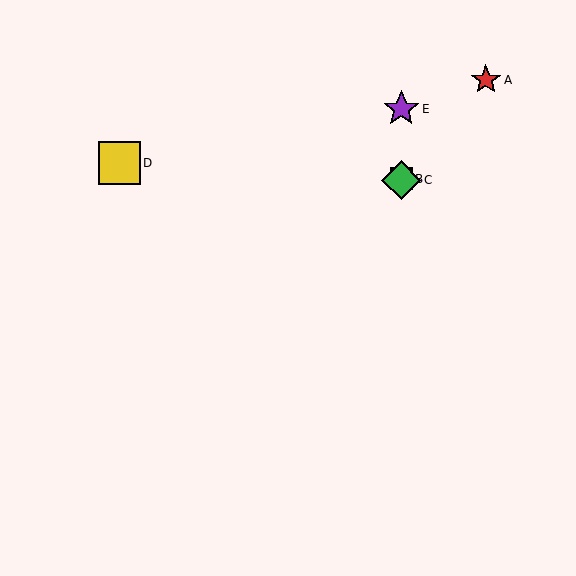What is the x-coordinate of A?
Object A is at x≈486.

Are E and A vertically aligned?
No, E is at x≈401 and A is at x≈486.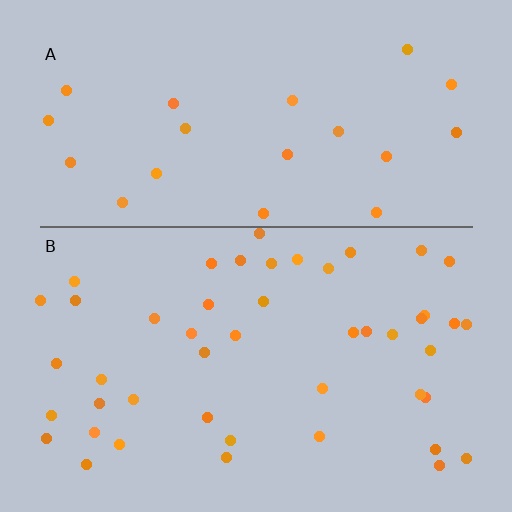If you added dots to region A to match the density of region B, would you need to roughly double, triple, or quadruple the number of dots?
Approximately double.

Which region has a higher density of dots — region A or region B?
B (the bottom).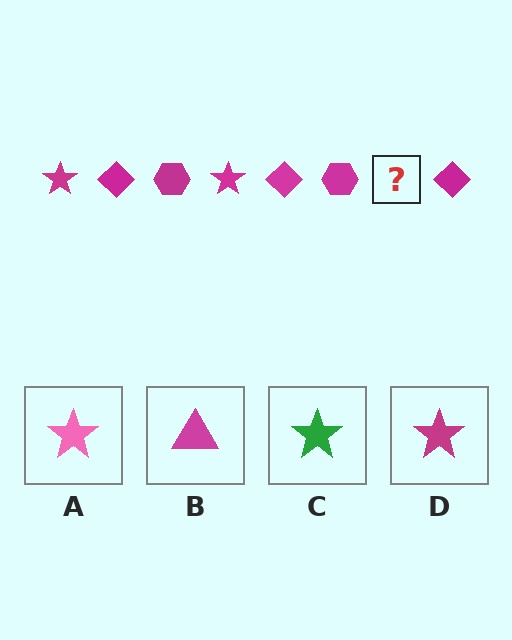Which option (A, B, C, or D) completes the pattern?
D.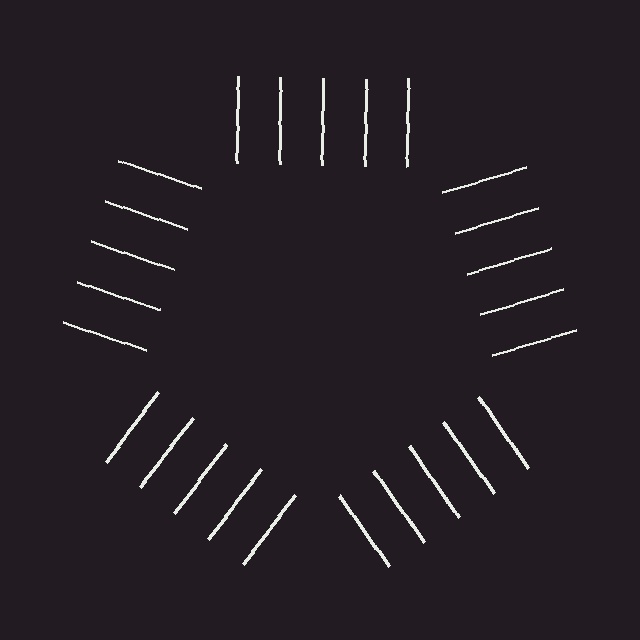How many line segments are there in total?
25 — 5 along each of the 5 edges.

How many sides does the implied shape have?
5 sides — the line-ends trace a pentagon.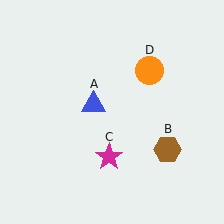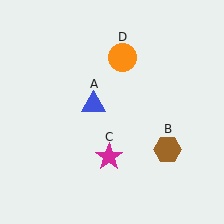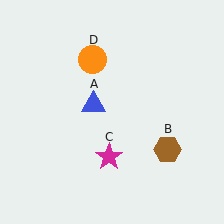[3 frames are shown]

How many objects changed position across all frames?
1 object changed position: orange circle (object D).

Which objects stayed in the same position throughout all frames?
Blue triangle (object A) and brown hexagon (object B) and magenta star (object C) remained stationary.